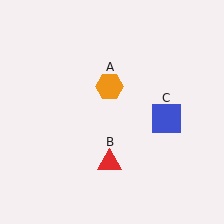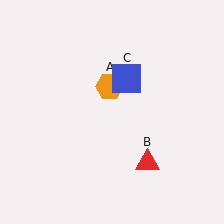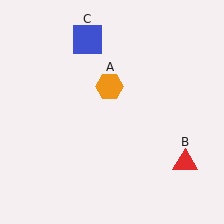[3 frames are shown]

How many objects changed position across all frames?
2 objects changed position: red triangle (object B), blue square (object C).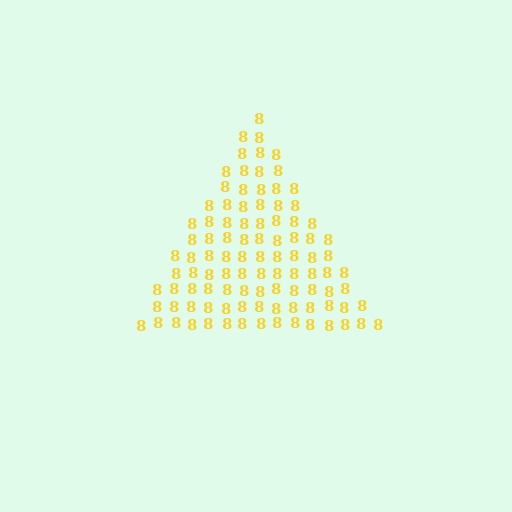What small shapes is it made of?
It is made of small digit 8's.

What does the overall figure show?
The overall figure shows a triangle.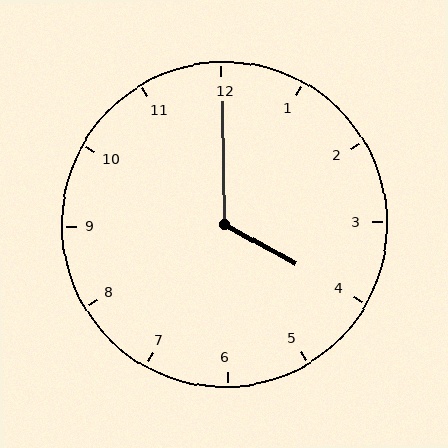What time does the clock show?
4:00.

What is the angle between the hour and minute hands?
Approximately 120 degrees.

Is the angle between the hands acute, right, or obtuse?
It is obtuse.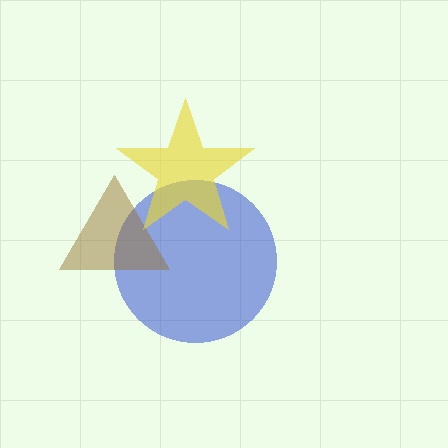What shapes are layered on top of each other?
The layered shapes are: a blue circle, a brown triangle, a yellow star.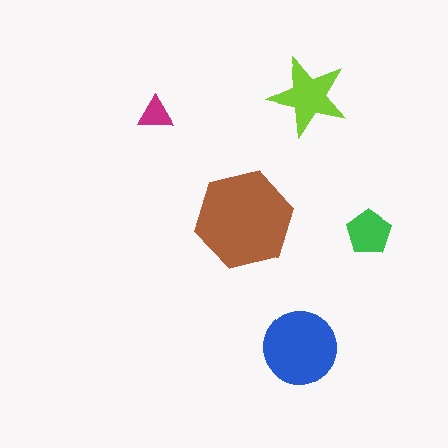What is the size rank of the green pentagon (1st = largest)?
4th.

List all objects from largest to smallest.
The brown hexagon, the blue circle, the lime star, the green pentagon, the magenta triangle.